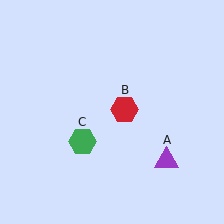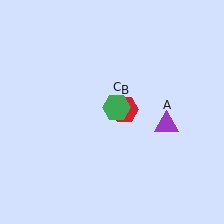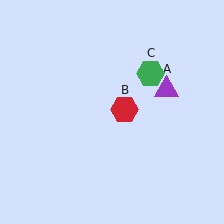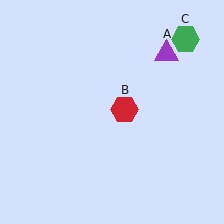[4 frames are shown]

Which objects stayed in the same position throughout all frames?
Red hexagon (object B) remained stationary.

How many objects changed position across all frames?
2 objects changed position: purple triangle (object A), green hexagon (object C).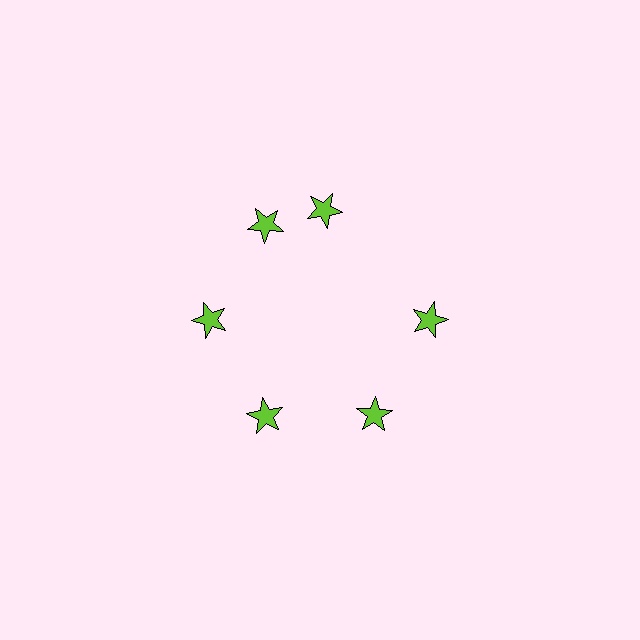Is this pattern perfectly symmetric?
No. The 6 lime stars are arranged in a ring, but one element near the 1 o'clock position is rotated out of alignment along the ring, breaking the 6-fold rotational symmetry.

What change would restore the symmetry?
The symmetry would be restored by rotating it back into even spacing with its neighbors so that all 6 stars sit at equal angles and equal distance from the center.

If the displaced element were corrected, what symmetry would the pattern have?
It would have 6-fold rotational symmetry — the pattern would map onto itself every 60 degrees.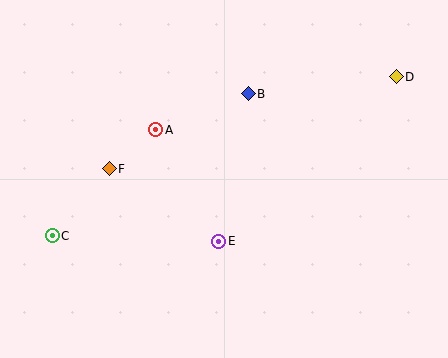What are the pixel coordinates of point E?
Point E is at (219, 241).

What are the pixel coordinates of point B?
Point B is at (248, 94).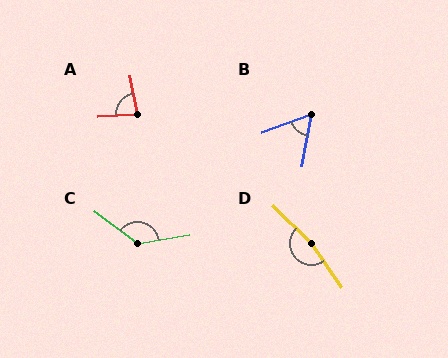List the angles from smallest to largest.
B (59°), A (81°), C (133°), D (169°).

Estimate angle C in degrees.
Approximately 133 degrees.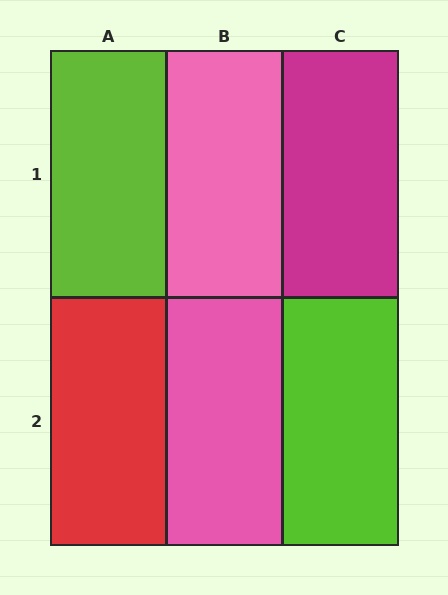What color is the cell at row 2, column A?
Red.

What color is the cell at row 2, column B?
Pink.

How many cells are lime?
2 cells are lime.